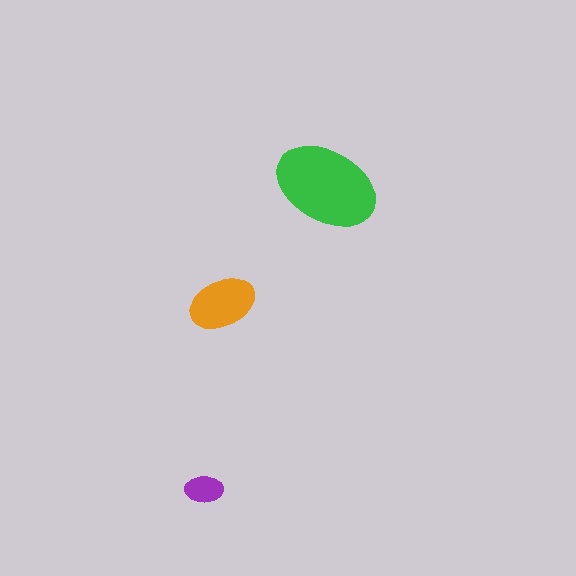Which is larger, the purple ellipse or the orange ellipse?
The orange one.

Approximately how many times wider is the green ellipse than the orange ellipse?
About 1.5 times wider.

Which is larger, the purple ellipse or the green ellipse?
The green one.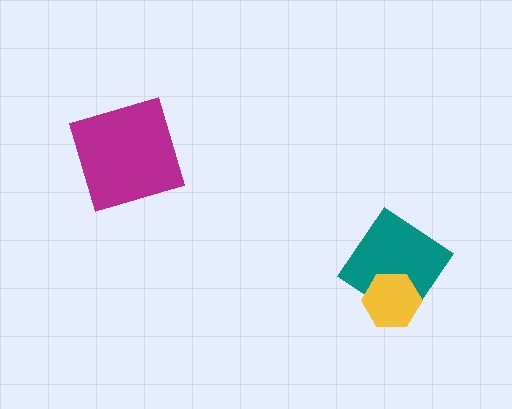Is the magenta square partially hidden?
No, no other shape covers it.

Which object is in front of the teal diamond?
The yellow hexagon is in front of the teal diamond.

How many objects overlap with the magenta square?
0 objects overlap with the magenta square.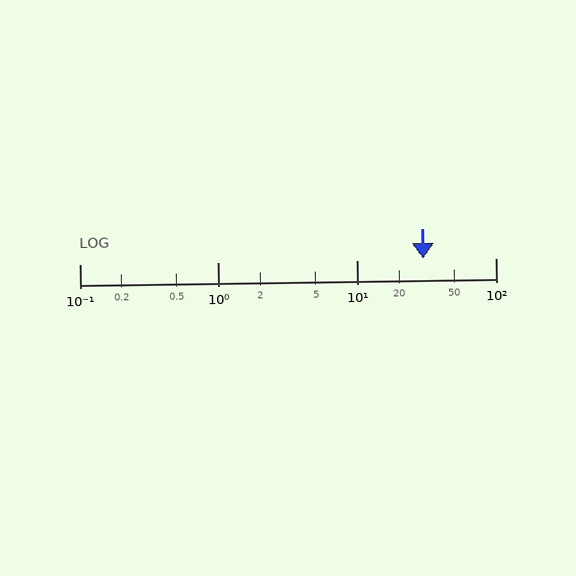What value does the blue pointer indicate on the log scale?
The pointer indicates approximately 30.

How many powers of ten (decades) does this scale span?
The scale spans 3 decades, from 0.1 to 100.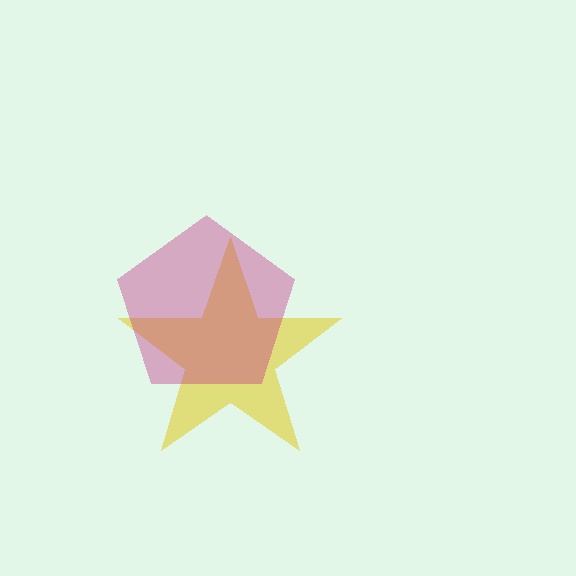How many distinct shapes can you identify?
There are 2 distinct shapes: a yellow star, a magenta pentagon.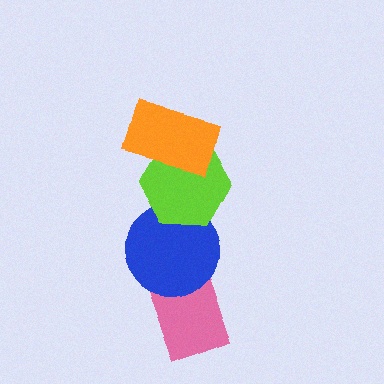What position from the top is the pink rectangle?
The pink rectangle is 4th from the top.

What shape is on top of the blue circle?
The lime hexagon is on top of the blue circle.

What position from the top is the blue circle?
The blue circle is 3rd from the top.